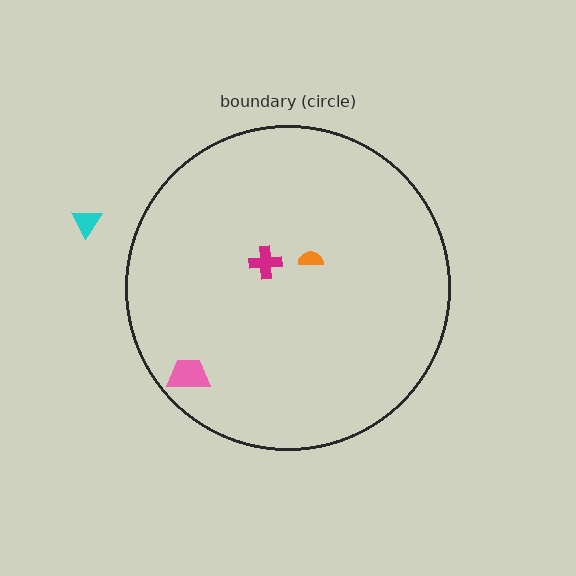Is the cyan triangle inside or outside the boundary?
Outside.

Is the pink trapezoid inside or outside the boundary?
Inside.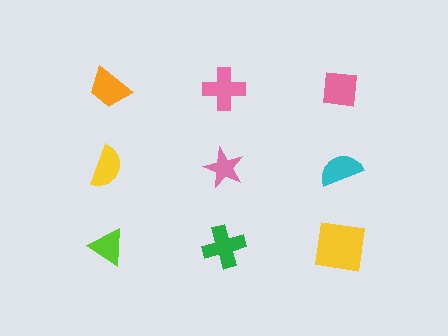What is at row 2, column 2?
A pink star.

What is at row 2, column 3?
A cyan semicircle.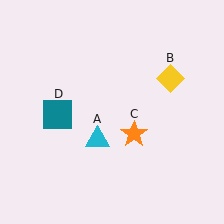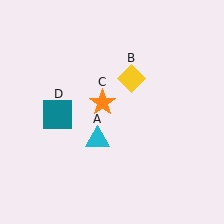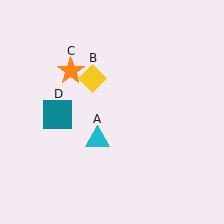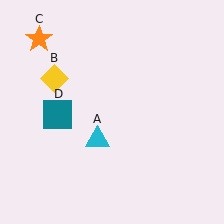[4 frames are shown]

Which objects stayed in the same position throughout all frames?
Cyan triangle (object A) and teal square (object D) remained stationary.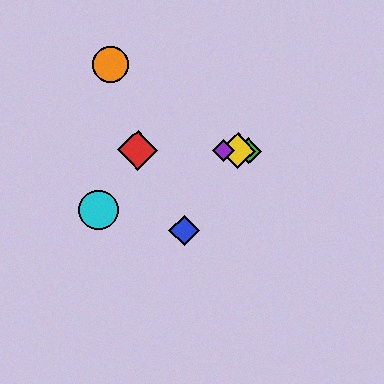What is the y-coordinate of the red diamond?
The red diamond is at y≈150.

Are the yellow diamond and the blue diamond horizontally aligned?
No, the yellow diamond is at y≈151 and the blue diamond is at y≈231.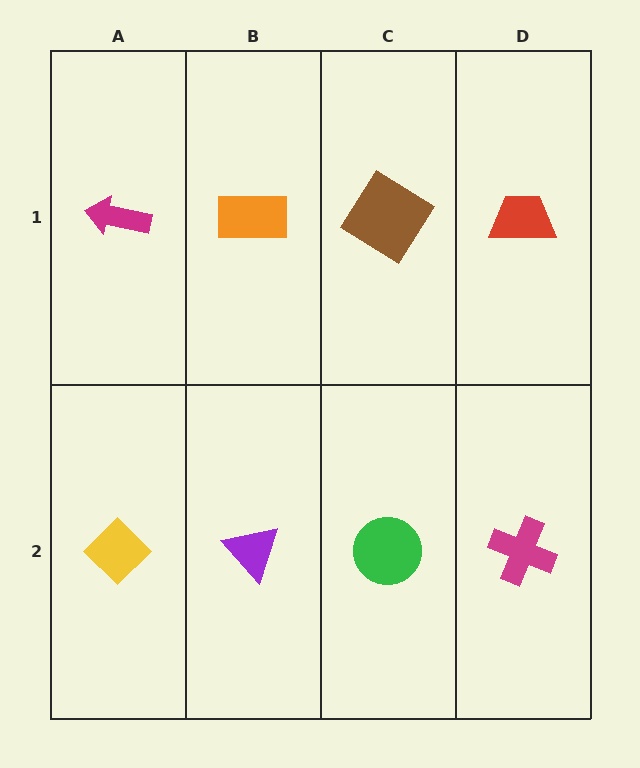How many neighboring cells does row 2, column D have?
2.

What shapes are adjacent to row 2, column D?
A red trapezoid (row 1, column D), a green circle (row 2, column C).